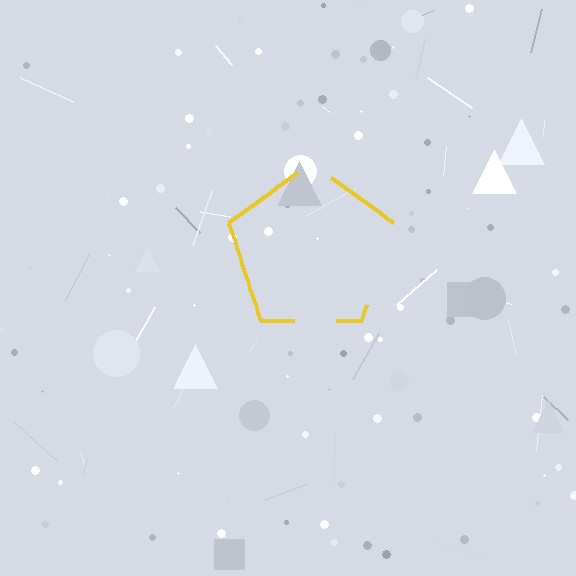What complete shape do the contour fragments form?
The contour fragments form a pentagon.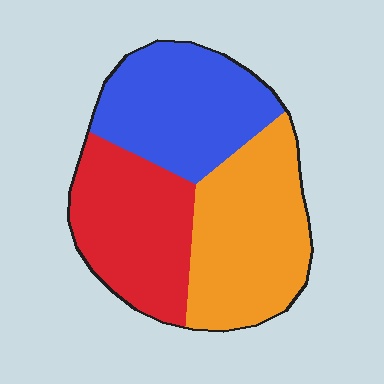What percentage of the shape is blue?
Blue takes up about one third (1/3) of the shape.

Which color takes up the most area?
Orange, at roughly 35%.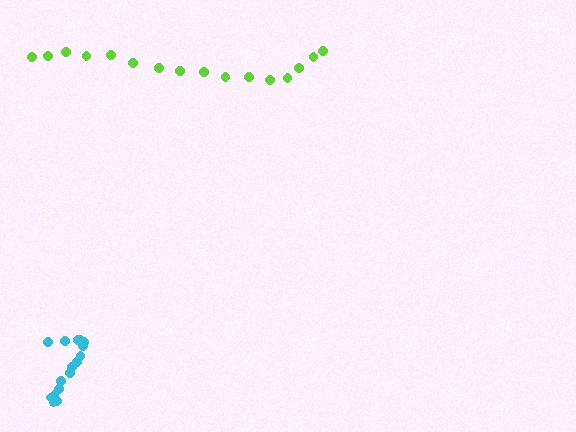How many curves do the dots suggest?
There are 2 distinct paths.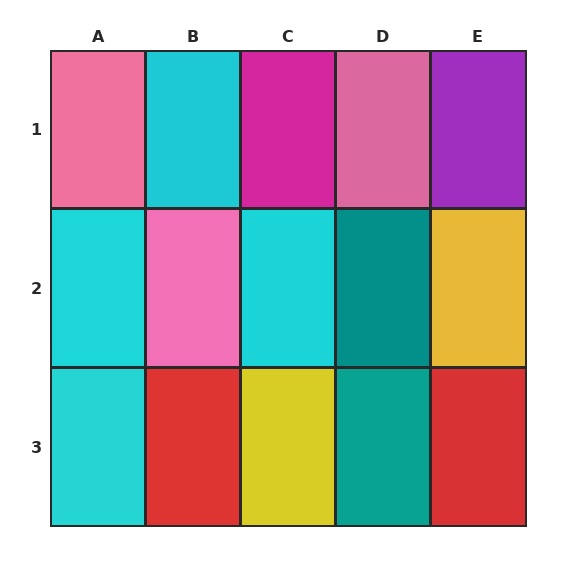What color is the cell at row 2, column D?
Teal.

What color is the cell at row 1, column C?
Magenta.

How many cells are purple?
1 cell is purple.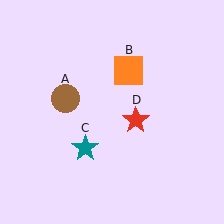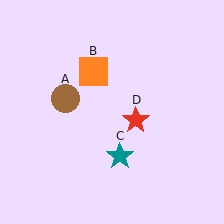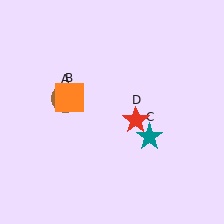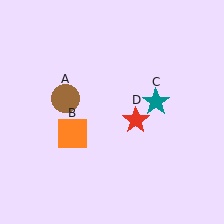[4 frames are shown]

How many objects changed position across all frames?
2 objects changed position: orange square (object B), teal star (object C).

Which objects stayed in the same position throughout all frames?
Brown circle (object A) and red star (object D) remained stationary.